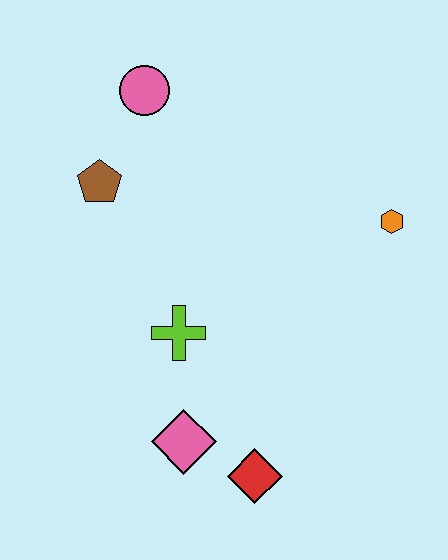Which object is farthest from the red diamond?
The pink circle is farthest from the red diamond.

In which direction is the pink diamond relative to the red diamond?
The pink diamond is to the left of the red diamond.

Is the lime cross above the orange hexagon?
No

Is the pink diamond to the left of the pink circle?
No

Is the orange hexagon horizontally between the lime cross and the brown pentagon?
No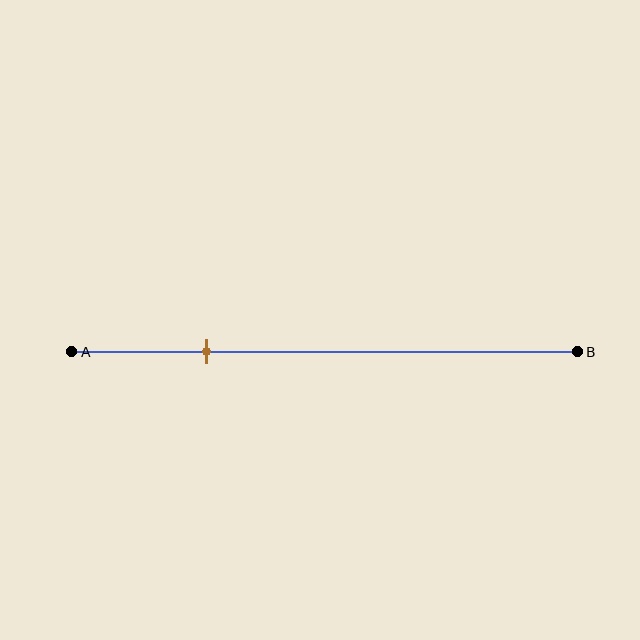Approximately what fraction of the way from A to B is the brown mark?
The brown mark is approximately 25% of the way from A to B.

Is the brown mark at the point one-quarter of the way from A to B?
Yes, the mark is approximately at the one-quarter point.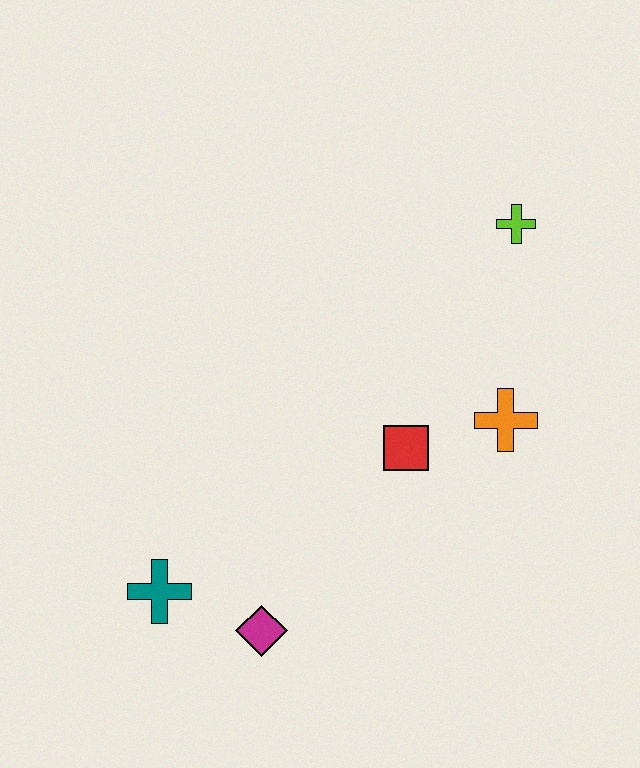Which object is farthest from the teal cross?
The lime cross is farthest from the teal cross.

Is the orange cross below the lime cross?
Yes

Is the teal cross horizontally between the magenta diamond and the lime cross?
No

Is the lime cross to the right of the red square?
Yes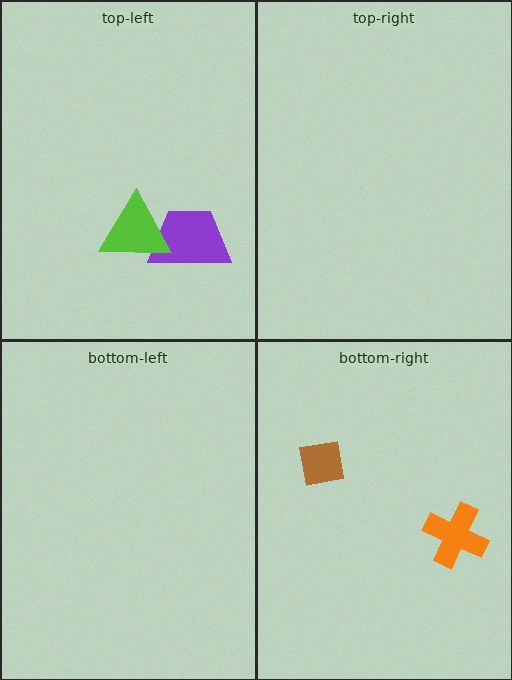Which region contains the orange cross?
The bottom-right region.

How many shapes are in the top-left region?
2.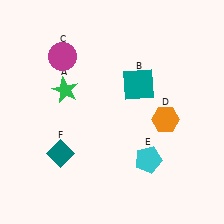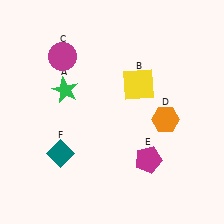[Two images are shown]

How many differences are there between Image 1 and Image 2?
There are 2 differences between the two images.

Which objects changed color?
B changed from teal to yellow. E changed from cyan to magenta.